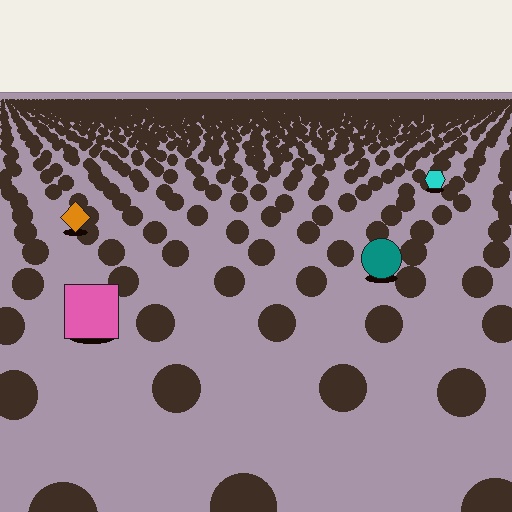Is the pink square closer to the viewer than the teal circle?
Yes. The pink square is closer — you can tell from the texture gradient: the ground texture is coarser near it.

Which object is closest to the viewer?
The pink square is closest. The texture marks near it are larger and more spread out.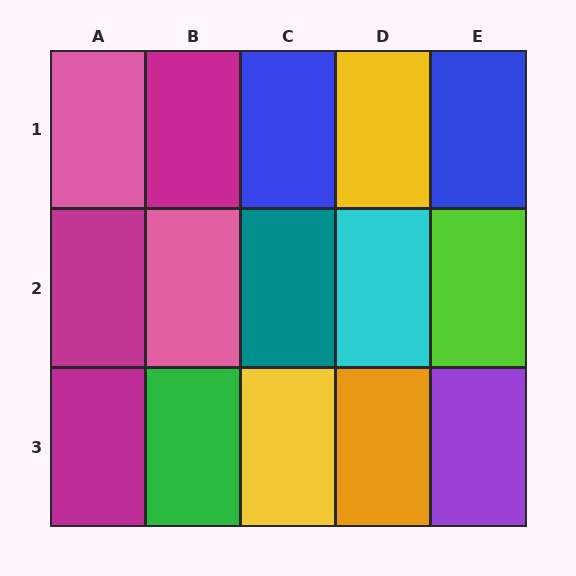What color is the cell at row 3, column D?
Orange.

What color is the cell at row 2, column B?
Pink.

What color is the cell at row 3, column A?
Magenta.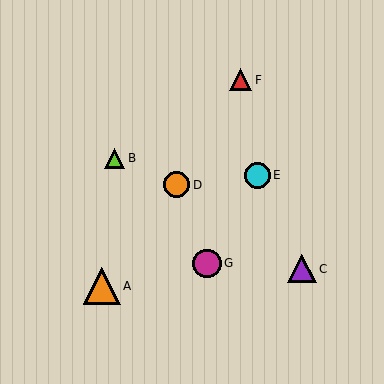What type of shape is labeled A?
Shape A is an orange triangle.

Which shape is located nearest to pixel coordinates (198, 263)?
The magenta circle (labeled G) at (207, 263) is nearest to that location.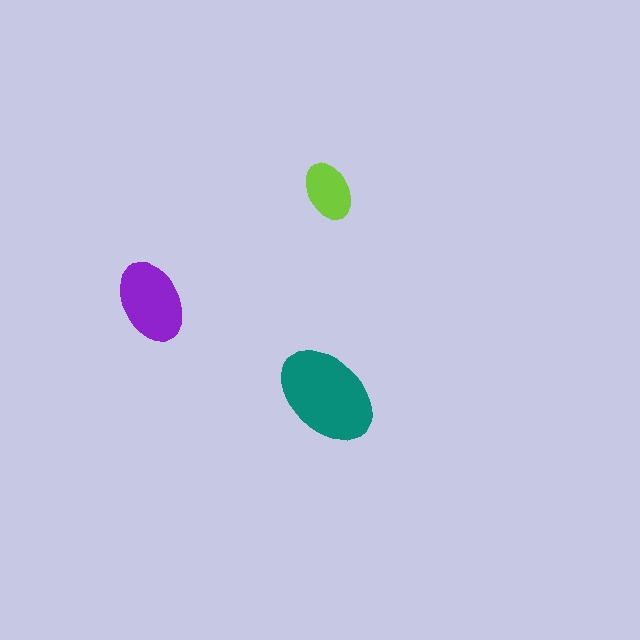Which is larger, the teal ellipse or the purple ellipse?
The teal one.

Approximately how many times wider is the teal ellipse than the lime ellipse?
About 2 times wider.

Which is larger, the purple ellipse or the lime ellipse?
The purple one.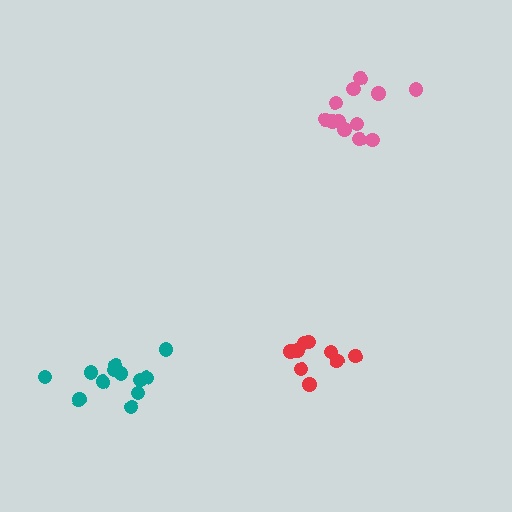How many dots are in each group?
Group 1: 12 dots, Group 2: 12 dots, Group 3: 9 dots (33 total).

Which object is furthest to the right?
The pink cluster is rightmost.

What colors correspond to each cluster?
The clusters are colored: pink, teal, red.